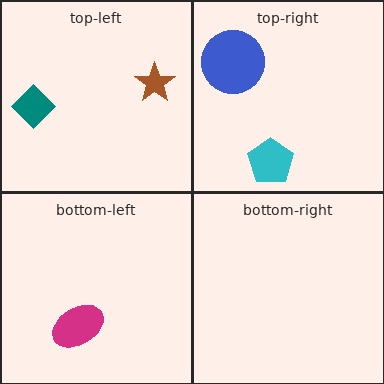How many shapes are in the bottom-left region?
1.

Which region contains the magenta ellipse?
The bottom-left region.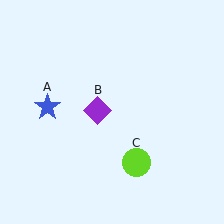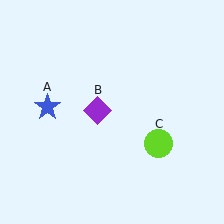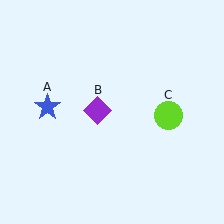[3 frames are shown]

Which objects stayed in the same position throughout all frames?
Blue star (object A) and purple diamond (object B) remained stationary.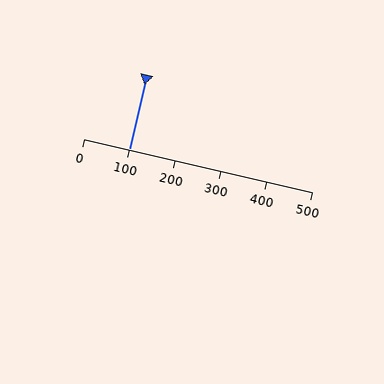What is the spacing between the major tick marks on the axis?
The major ticks are spaced 100 apart.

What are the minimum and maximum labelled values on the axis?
The axis runs from 0 to 500.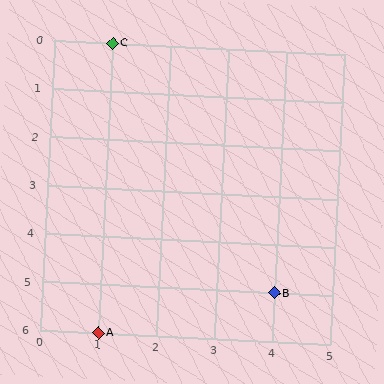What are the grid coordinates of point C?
Point C is at grid coordinates (1, 0).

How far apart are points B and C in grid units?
Points B and C are 3 columns and 5 rows apart (about 5.8 grid units diagonally).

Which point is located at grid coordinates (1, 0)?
Point C is at (1, 0).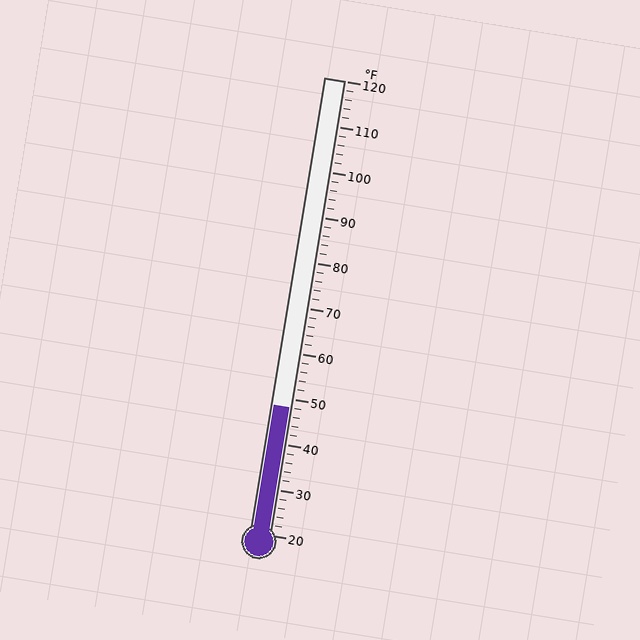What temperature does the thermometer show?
The thermometer shows approximately 48°F.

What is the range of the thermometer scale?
The thermometer scale ranges from 20°F to 120°F.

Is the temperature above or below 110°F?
The temperature is below 110°F.